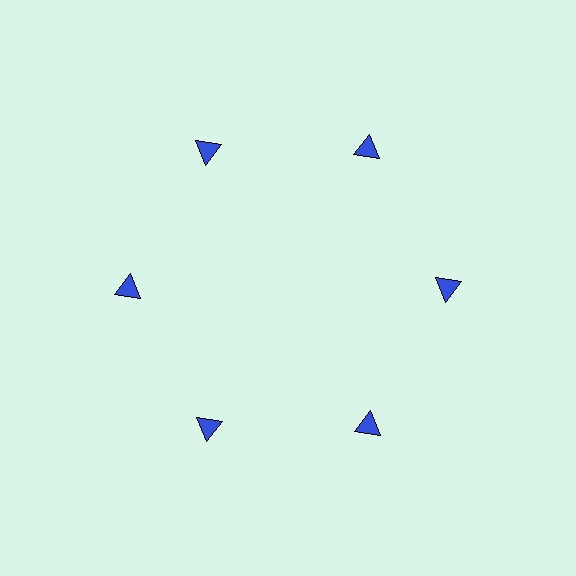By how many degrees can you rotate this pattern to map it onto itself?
The pattern maps onto itself every 60 degrees of rotation.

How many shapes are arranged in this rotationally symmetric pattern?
There are 6 shapes, arranged in 6 groups of 1.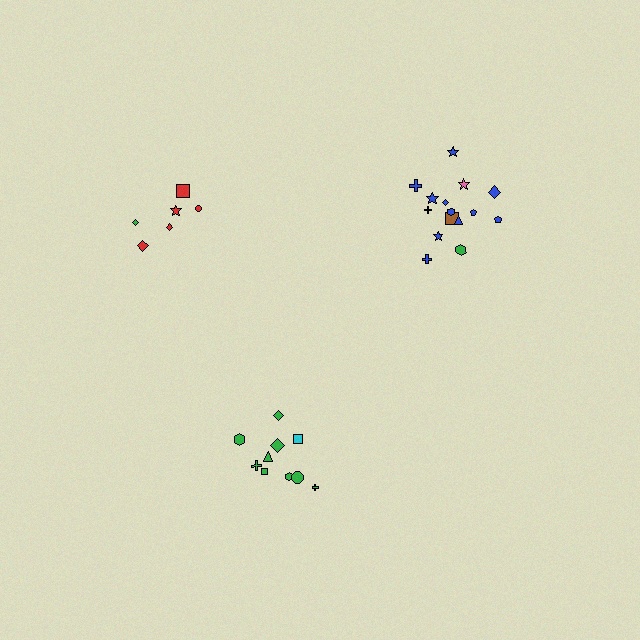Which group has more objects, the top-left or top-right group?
The top-right group.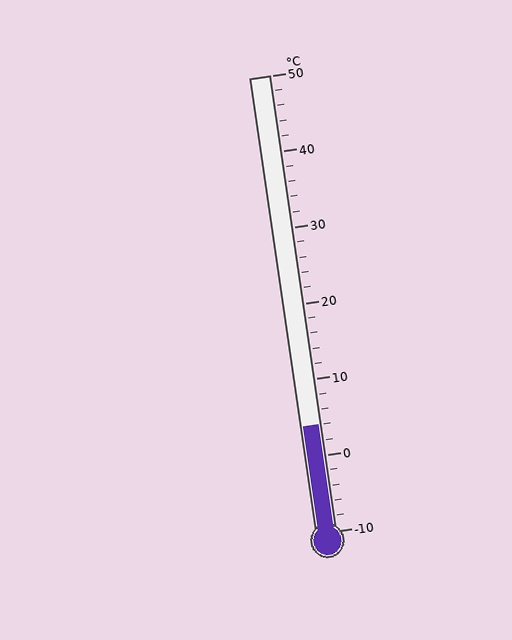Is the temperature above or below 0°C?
The temperature is above 0°C.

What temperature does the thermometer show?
The thermometer shows approximately 4°C.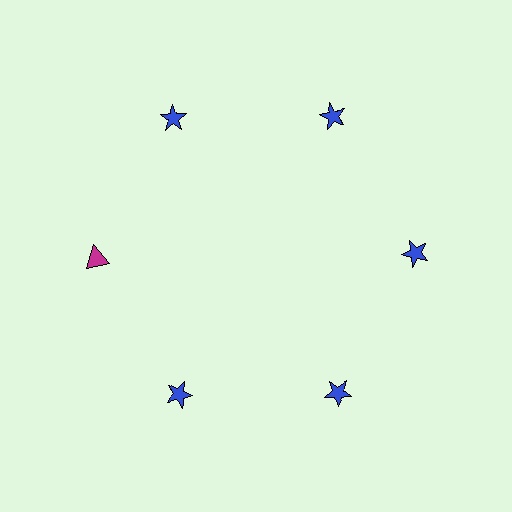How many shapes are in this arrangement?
There are 6 shapes arranged in a ring pattern.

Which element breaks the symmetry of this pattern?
The magenta triangle at roughly the 9 o'clock position breaks the symmetry. All other shapes are blue stars.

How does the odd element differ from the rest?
It differs in both color (magenta instead of blue) and shape (triangle instead of star).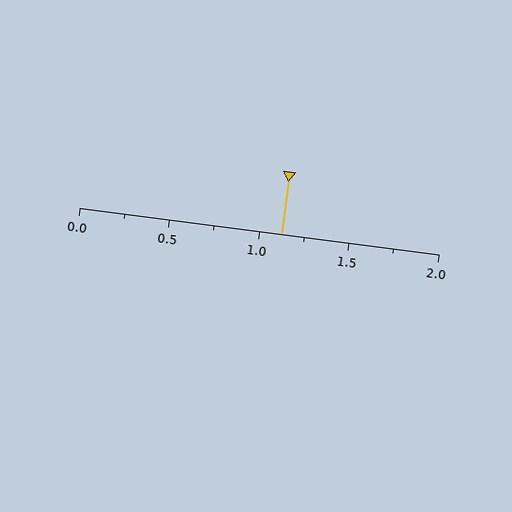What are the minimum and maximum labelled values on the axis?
The axis runs from 0.0 to 2.0.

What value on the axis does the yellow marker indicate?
The marker indicates approximately 1.12.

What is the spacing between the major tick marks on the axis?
The major ticks are spaced 0.5 apart.